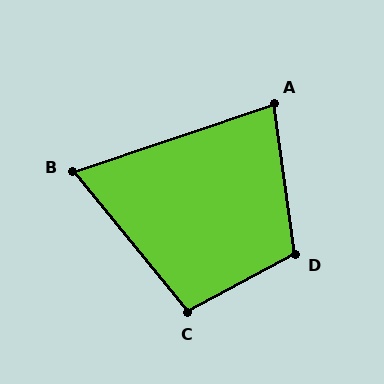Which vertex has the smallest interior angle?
B, at approximately 70 degrees.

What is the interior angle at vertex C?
Approximately 101 degrees (obtuse).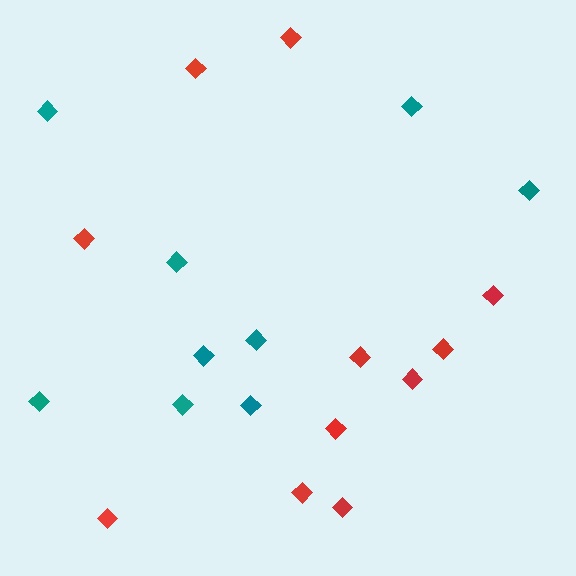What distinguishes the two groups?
There are 2 groups: one group of red diamonds (11) and one group of teal diamonds (9).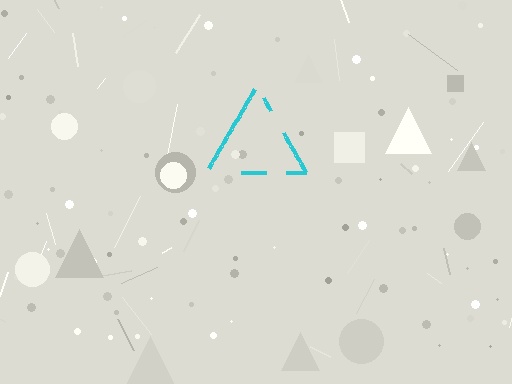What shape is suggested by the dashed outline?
The dashed outline suggests a triangle.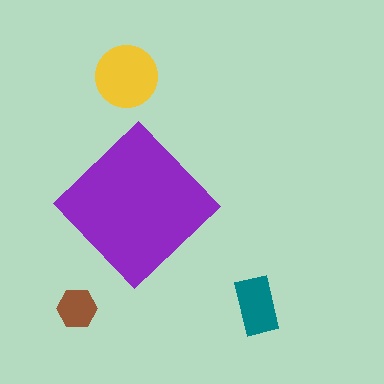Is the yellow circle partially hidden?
No, the yellow circle is fully visible.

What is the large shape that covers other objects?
A purple diamond.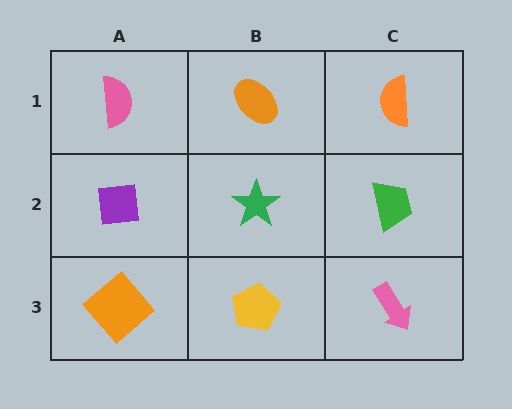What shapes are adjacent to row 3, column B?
A green star (row 2, column B), an orange diamond (row 3, column A), a pink arrow (row 3, column C).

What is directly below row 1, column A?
A purple square.